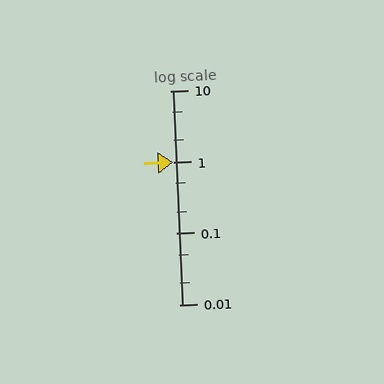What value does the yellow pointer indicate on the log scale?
The pointer indicates approximately 0.98.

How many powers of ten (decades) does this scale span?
The scale spans 3 decades, from 0.01 to 10.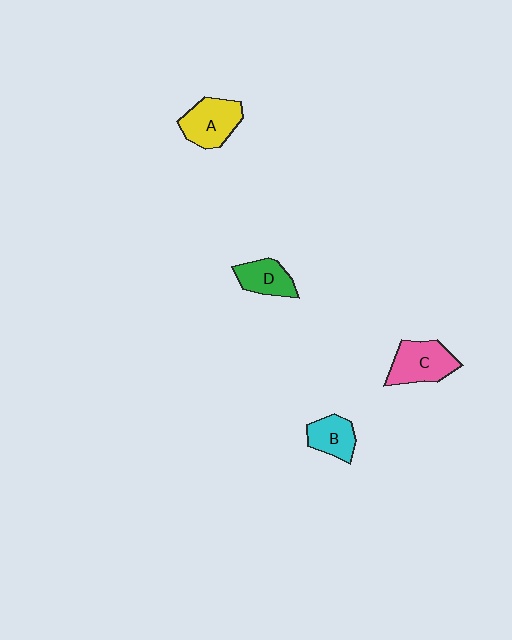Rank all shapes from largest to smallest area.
From largest to smallest: C (pink), A (yellow), D (green), B (cyan).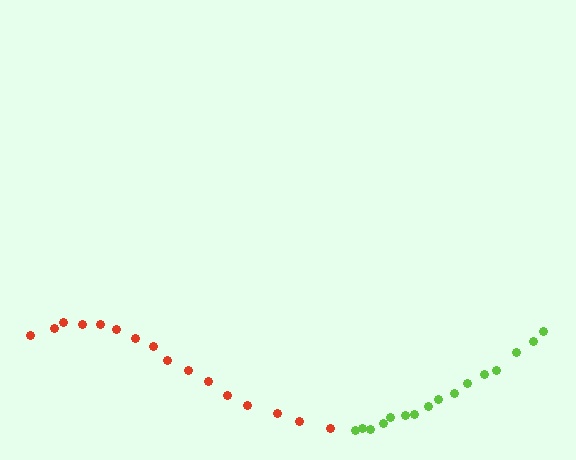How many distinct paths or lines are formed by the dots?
There are 2 distinct paths.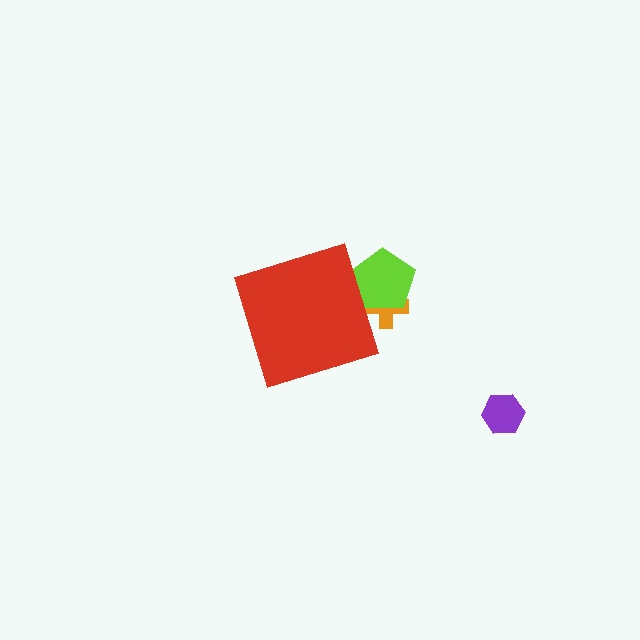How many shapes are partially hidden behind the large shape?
2 shapes are partially hidden.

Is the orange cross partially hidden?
Yes, the orange cross is partially hidden behind the red diamond.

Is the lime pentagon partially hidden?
Yes, the lime pentagon is partially hidden behind the red diamond.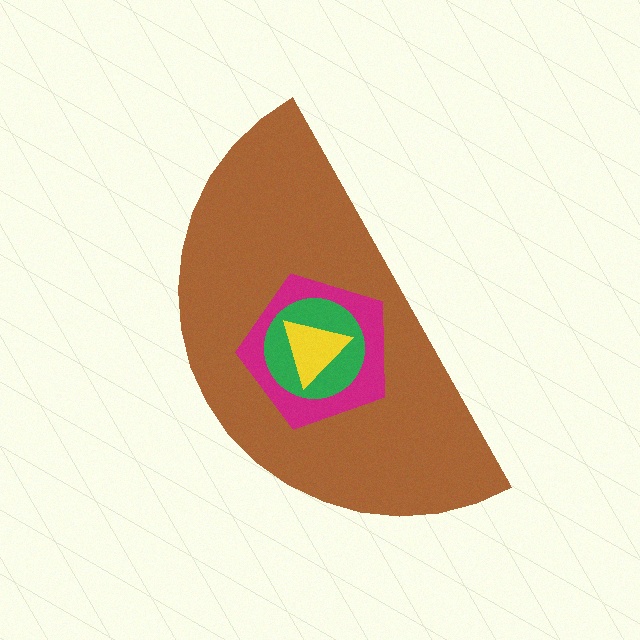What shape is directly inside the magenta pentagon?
The green circle.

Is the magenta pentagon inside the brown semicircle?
Yes.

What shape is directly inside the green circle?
The yellow triangle.